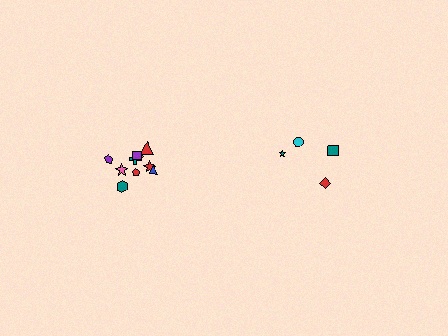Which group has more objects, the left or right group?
The left group.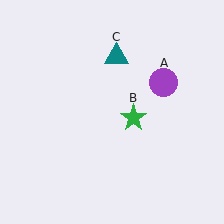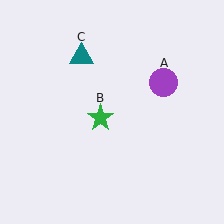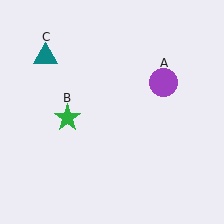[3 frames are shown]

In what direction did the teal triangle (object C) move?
The teal triangle (object C) moved left.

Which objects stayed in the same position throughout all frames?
Purple circle (object A) remained stationary.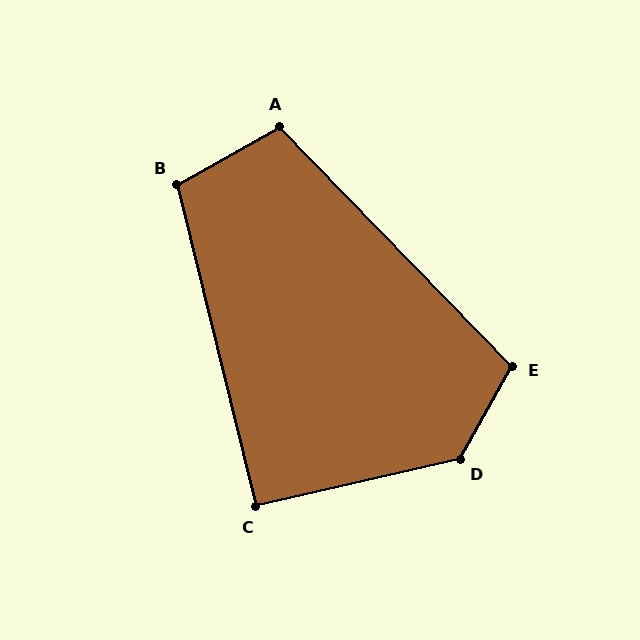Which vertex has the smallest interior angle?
C, at approximately 91 degrees.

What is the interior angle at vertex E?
Approximately 107 degrees (obtuse).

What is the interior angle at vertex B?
Approximately 105 degrees (obtuse).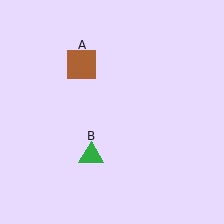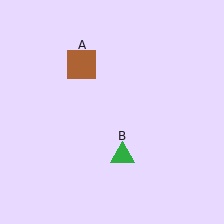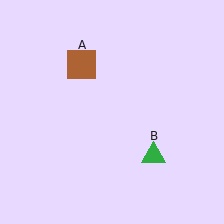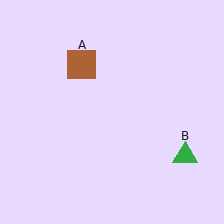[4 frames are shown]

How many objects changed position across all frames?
1 object changed position: green triangle (object B).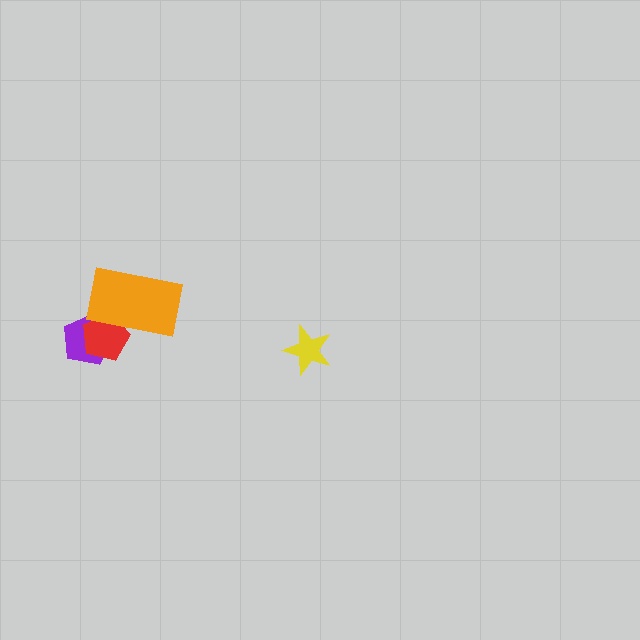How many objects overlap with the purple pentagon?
2 objects overlap with the purple pentagon.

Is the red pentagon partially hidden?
Yes, it is partially covered by another shape.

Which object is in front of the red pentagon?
The orange rectangle is in front of the red pentagon.